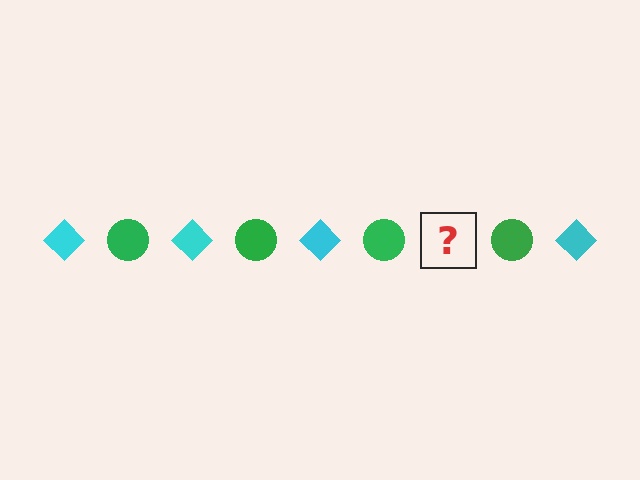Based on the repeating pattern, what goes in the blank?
The blank should be a cyan diamond.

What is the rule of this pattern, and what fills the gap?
The rule is that the pattern alternates between cyan diamond and green circle. The gap should be filled with a cyan diamond.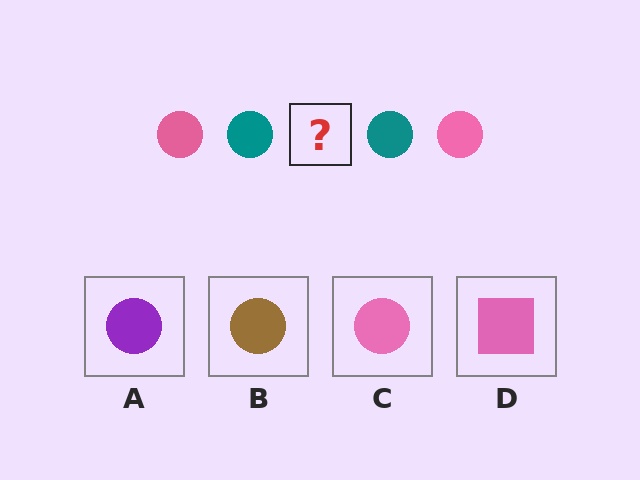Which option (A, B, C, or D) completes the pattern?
C.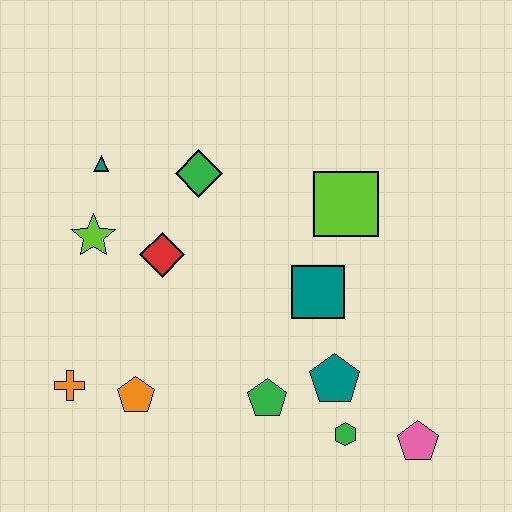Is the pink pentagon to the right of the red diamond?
Yes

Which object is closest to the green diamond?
The red diamond is closest to the green diamond.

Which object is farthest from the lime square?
The orange cross is farthest from the lime square.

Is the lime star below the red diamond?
No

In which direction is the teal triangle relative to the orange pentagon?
The teal triangle is above the orange pentagon.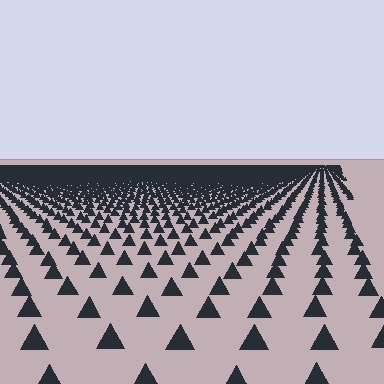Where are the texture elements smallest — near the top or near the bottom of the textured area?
Near the top.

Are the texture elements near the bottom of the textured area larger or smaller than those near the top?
Larger. Near the bottom, elements are closer to the viewer and appear at a bigger on-screen size.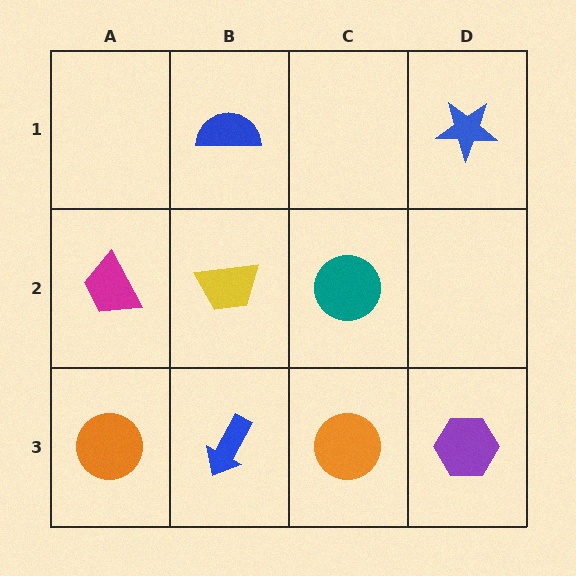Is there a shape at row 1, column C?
No, that cell is empty.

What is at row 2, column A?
A magenta trapezoid.